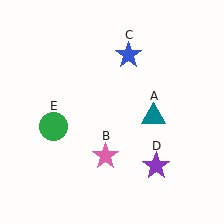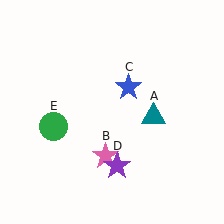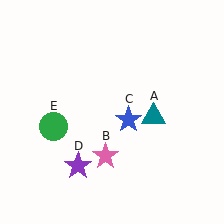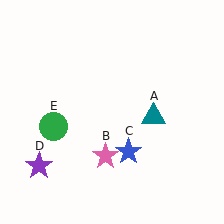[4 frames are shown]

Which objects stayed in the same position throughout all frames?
Teal triangle (object A) and pink star (object B) and green circle (object E) remained stationary.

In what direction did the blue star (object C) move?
The blue star (object C) moved down.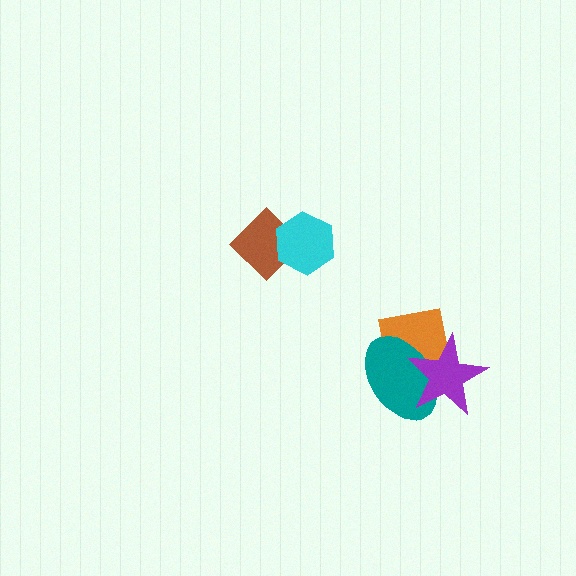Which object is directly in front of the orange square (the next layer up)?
The teal ellipse is directly in front of the orange square.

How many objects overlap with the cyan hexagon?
1 object overlaps with the cyan hexagon.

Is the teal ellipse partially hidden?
Yes, it is partially covered by another shape.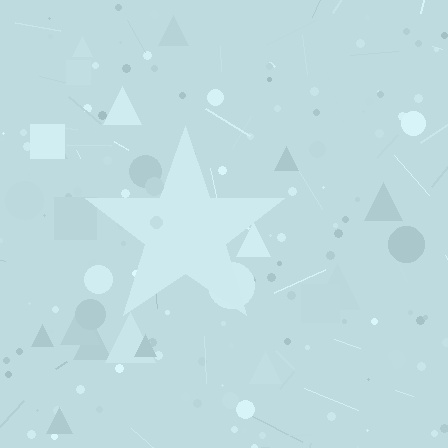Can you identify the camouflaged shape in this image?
The camouflaged shape is a star.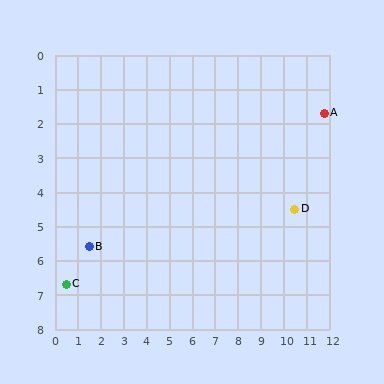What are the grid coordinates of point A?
Point A is at approximately (11.8, 1.7).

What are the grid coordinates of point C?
Point C is at approximately (0.5, 6.7).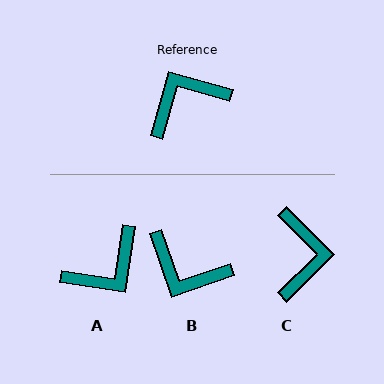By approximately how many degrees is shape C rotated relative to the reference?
Approximately 120 degrees clockwise.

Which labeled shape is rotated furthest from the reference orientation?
A, about 173 degrees away.